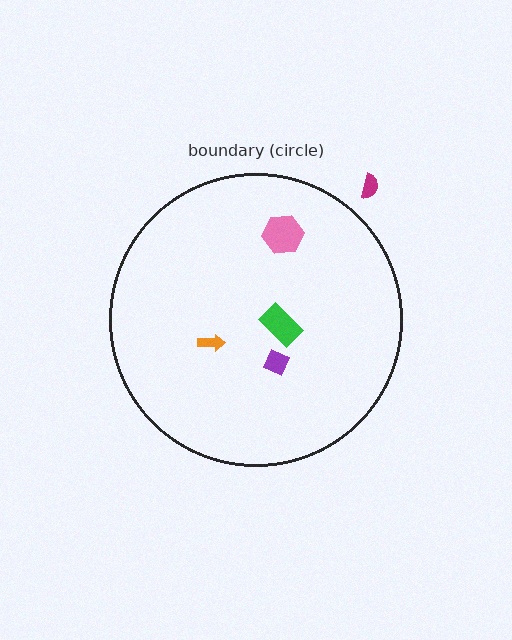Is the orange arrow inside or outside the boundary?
Inside.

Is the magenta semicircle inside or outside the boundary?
Outside.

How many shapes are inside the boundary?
4 inside, 1 outside.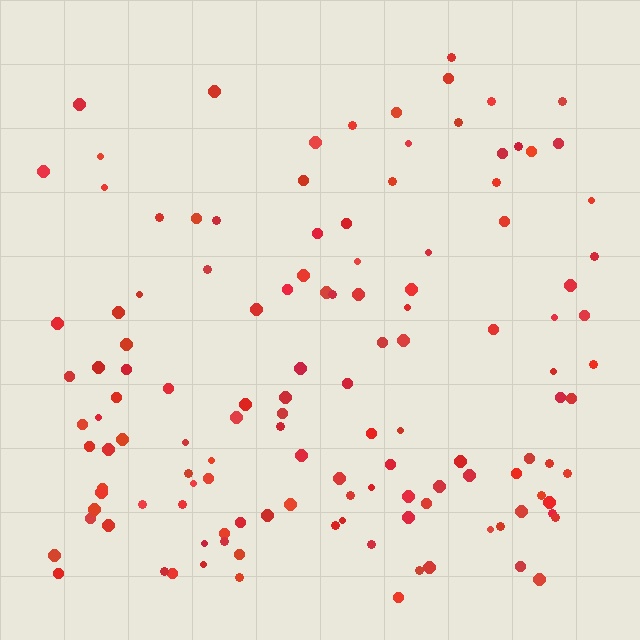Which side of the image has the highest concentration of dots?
The bottom.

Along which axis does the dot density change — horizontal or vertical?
Vertical.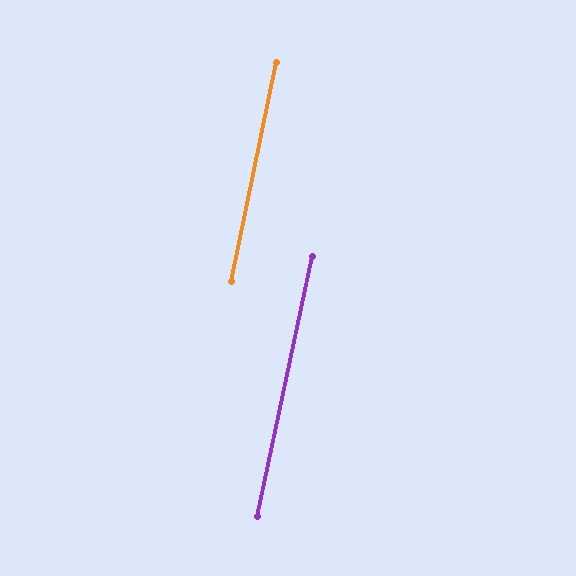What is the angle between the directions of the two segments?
Approximately 0 degrees.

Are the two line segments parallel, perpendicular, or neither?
Parallel — their directions differ by only 0.3°.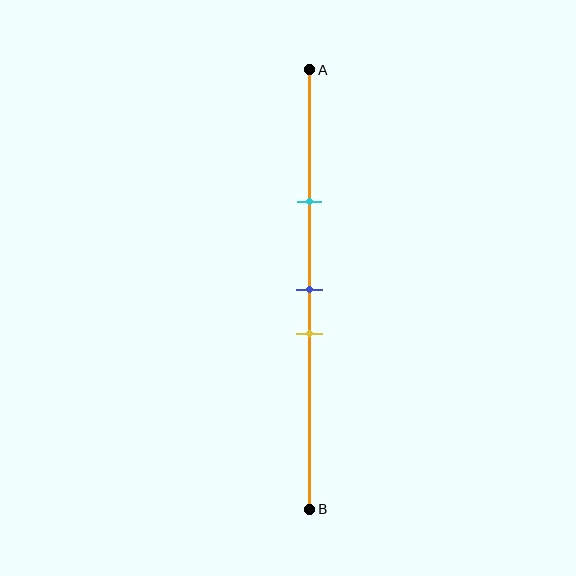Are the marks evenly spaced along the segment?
No, the marks are not evenly spaced.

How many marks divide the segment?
There are 3 marks dividing the segment.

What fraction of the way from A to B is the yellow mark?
The yellow mark is approximately 60% (0.6) of the way from A to B.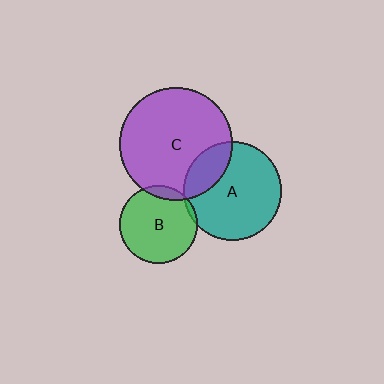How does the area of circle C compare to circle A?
Approximately 1.3 times.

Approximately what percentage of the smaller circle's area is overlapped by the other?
Approximately 5%.